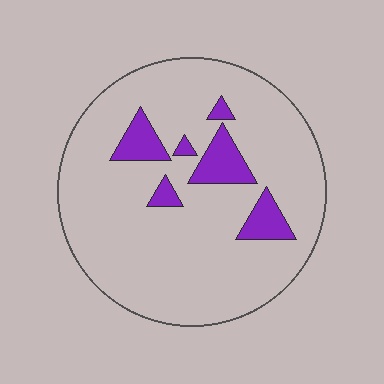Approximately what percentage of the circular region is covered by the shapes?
Approximately 10%.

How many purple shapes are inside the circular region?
6.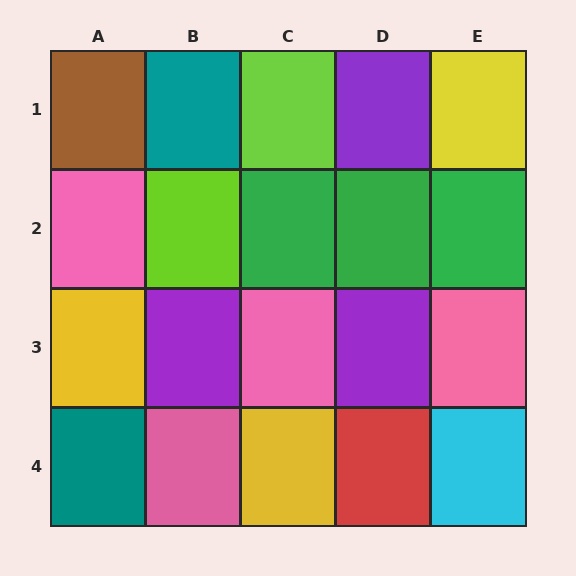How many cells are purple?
3 cells are purple.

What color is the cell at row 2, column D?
Green.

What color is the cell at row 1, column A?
Brown.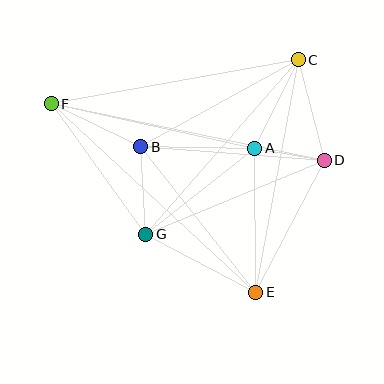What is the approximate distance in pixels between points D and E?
The distance between D and E is approximately 149 pixels.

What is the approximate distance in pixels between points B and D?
The distance between B and D is approximately 184 pixels.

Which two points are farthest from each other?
Points D and F are farthest from each other.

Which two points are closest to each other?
Points A and D are closest to each other.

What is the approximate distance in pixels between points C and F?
The distance between C and F is approximately 251 pixels.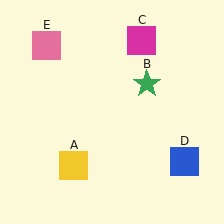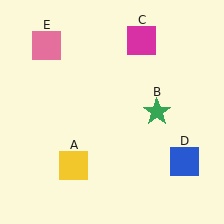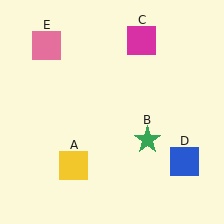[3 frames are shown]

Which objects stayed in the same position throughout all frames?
Yellow square (object A) and magenta square (object C) and blue square (object D) and pink square (object E) remained stationary.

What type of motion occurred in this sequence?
The green star (object B) rotated clockwise around the center of the scene.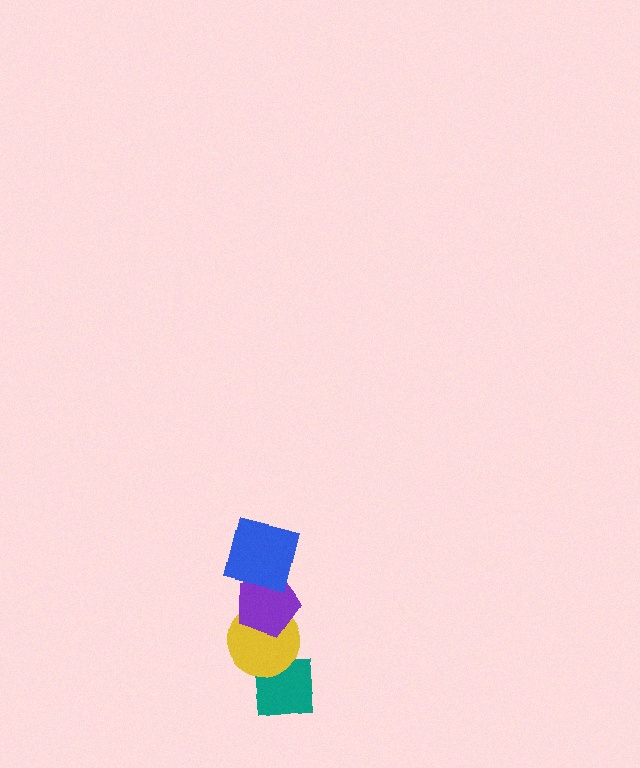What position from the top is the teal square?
The teal square is 4th from the top.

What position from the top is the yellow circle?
The yellow circle is 3rd from the top.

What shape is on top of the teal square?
The yellow circle is on top of the teal square.